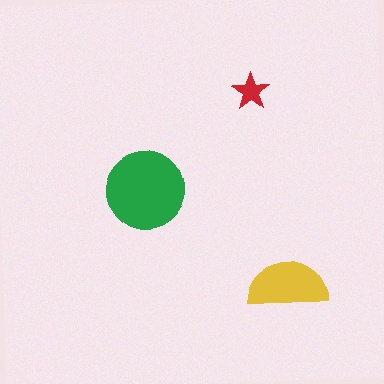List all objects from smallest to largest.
The red star, the yellow semicircle, the green circle.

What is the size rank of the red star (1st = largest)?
3rd.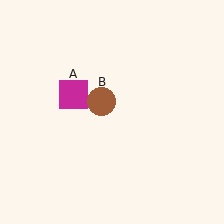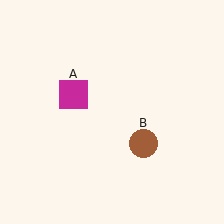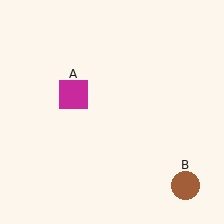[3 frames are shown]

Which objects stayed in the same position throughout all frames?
Magenta square (object A) remained stationary.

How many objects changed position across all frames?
1 object changed position: brown circle (object B).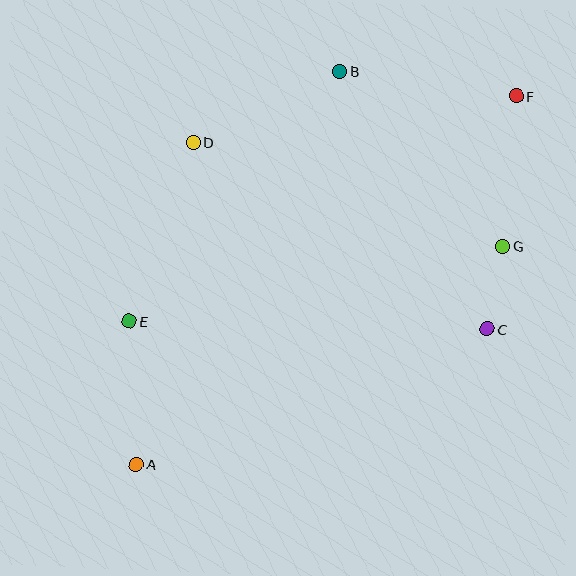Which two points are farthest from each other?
Points A and F are farthest from each other.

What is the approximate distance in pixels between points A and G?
The distance between A and G is approximately 426 pixels.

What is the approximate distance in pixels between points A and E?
The distance between A and E is approximately 143 pixels.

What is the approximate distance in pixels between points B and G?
The distance between B and G is approximately 239 pixels.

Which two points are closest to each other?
Points C and G are closest to each other.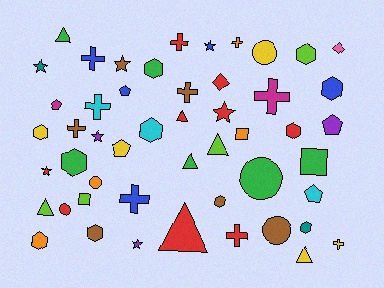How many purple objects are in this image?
There are 3 purple objects.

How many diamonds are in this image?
There are 2 diamonds.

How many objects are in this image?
There are 50 objects.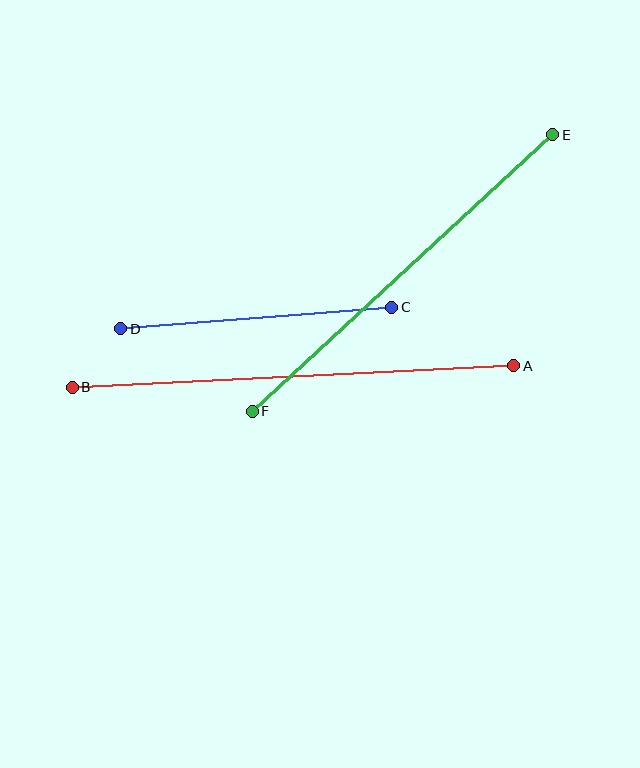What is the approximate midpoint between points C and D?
The midpoint is at approximately (256, 318) pixels.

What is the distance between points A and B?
The distance is approximately 442 pixels.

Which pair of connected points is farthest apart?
Points A and B are farthest apart.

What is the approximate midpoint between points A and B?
The midpoint is at approximately (293, 376) pixels.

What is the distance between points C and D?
The distance is approximately 272 pixels.